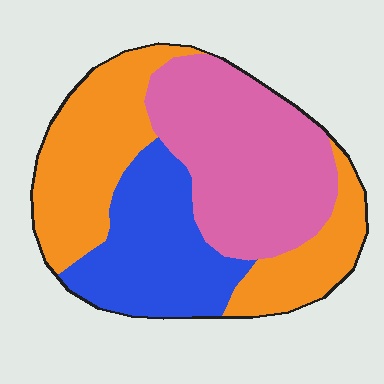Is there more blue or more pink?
Pink.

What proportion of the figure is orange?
Orange takes up between a quarter and a half of the figure.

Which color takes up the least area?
Blue, at roughly 25%.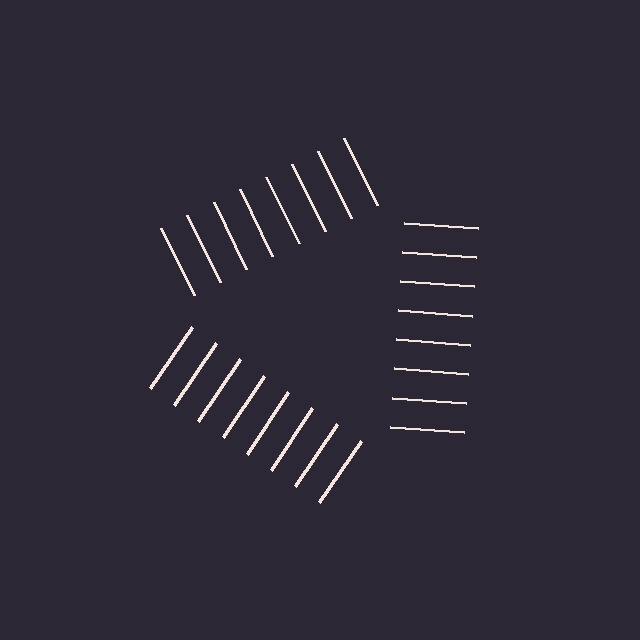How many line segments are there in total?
24 — 8 along each of the 3 edges.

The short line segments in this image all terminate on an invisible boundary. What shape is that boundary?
An illusory triangle — the line segments terminate on its edges but no continuous stroke is drawn.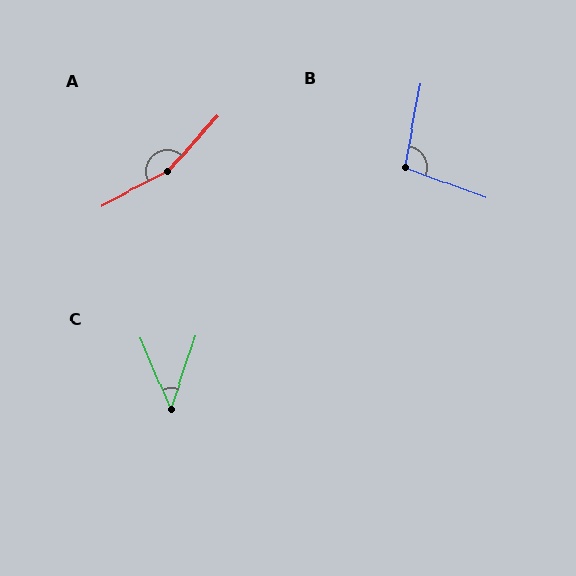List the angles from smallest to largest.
C (42°), B (100°), A (160°).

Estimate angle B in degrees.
Approximately 100 degrees.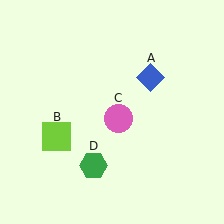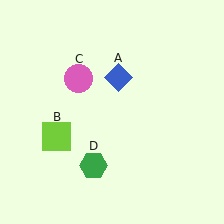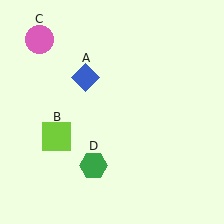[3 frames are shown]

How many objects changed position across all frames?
2 objects changed position: blue diamond (object A), pink circle (object C).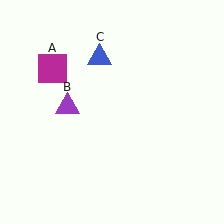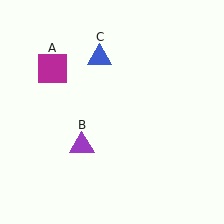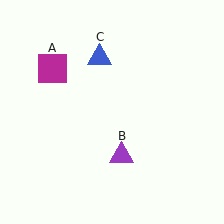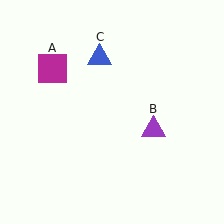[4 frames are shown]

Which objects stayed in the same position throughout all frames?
Magenta square (object A) and blue triangle (object C) remained stationary.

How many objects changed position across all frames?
1 object changed position: purple triangle (object B).